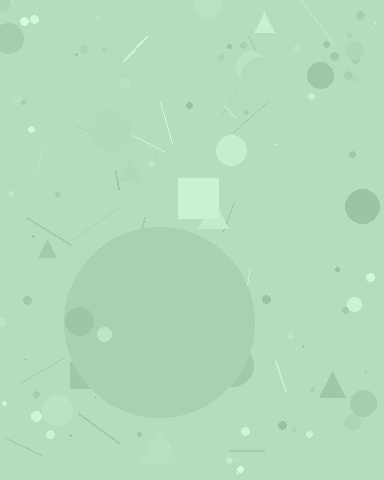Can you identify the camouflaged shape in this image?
The camouflaged shape is a circle.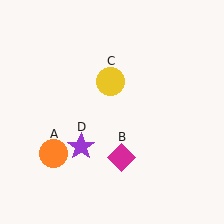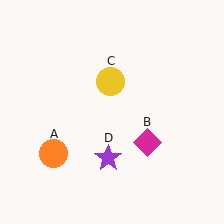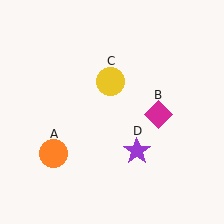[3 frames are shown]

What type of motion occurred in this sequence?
The magenta diamond (object B), purple star (object D) rotated counterclockwise around the center of the scene.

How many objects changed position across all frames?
2 objects changed position: magenta diamond (object B), purple star (object D).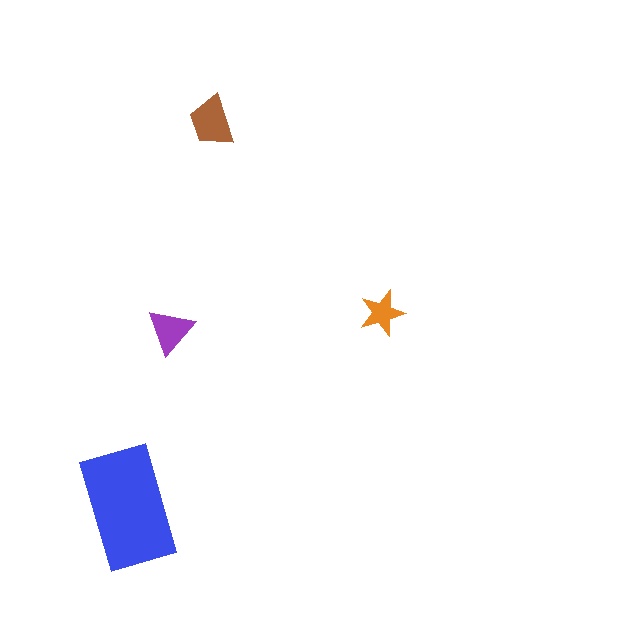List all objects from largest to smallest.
The blue rectangle, the brown trapezoid, the purple triangle, the orange star.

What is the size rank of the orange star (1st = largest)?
4th.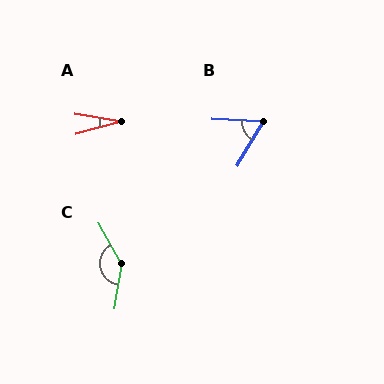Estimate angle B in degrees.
Approximately 62 degrees.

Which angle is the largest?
C, at approximately 142 degrees.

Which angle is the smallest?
A, at approximately 25 degrees.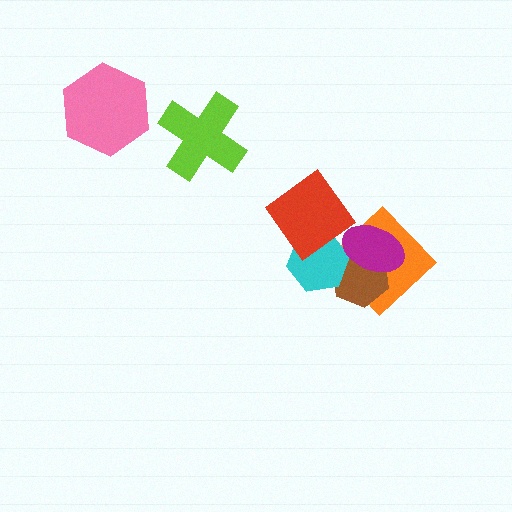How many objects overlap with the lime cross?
0 objects overlap with the lime cross.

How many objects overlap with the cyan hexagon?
4 objects overlap with the cyan hexagon.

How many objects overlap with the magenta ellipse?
3 objects overlap with the magenta ellipse.